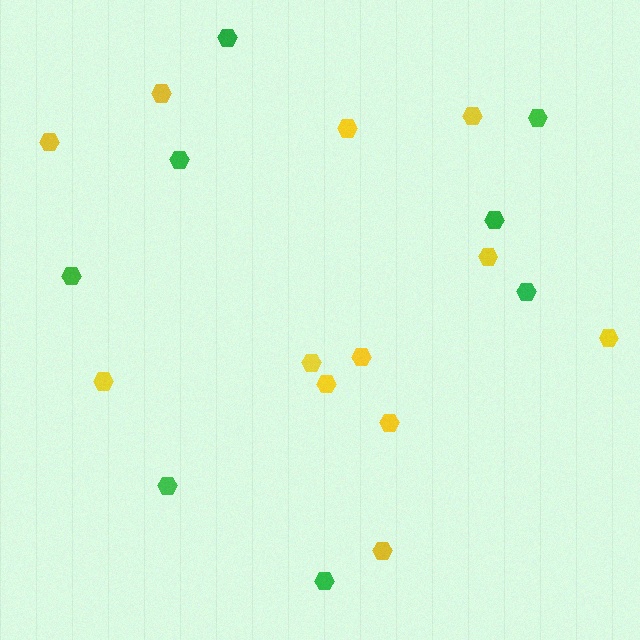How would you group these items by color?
There are 2 groups: one group of green hexagons (8) and one group of yellow hexagons (12).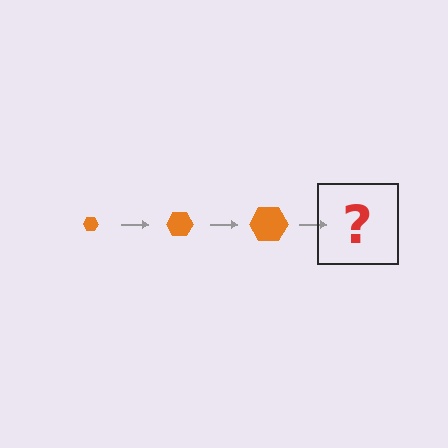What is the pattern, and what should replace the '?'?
The pattern is that the hexagon gets progressively larger each step. The '?' should be an orange hexagon, larger than the previous one.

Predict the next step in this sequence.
The next step is an orange hexagon, larger than the previous one.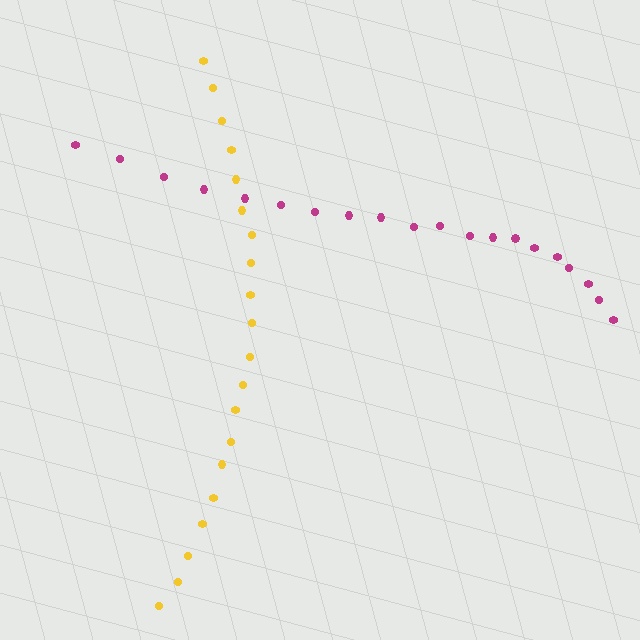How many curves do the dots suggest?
There are 2 distinct paths.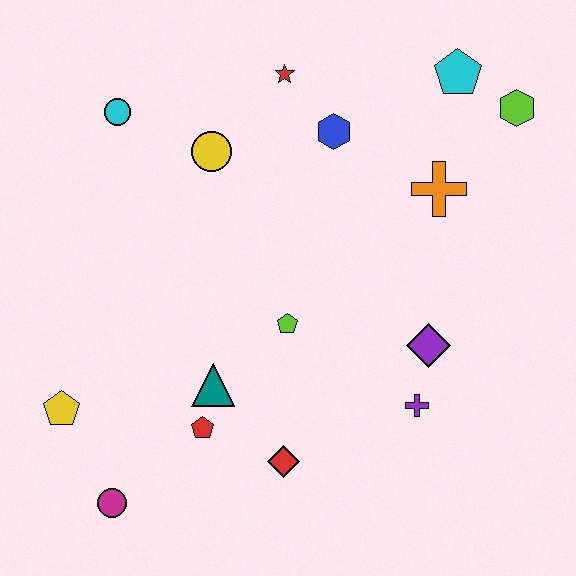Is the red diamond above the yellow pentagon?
No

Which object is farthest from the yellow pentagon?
The lime hexagon is farthest from the yellow pentagon.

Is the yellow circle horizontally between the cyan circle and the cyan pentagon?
Yes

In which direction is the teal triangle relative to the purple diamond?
The teal triangle is to the left of the purple diamond.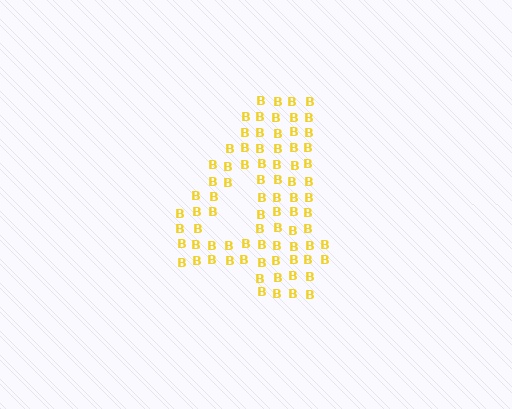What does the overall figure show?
The overall figure shows the digit 4.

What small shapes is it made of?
It is made of small letter B's.